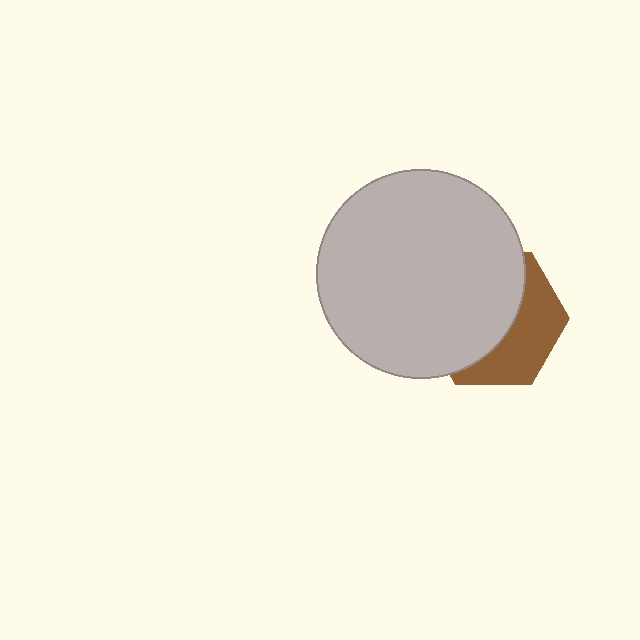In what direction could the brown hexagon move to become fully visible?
The brown hexagon could move right. That would shift it out from behind the light gray circle entirely.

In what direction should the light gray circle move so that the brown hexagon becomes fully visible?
The light gray circle should move left. That is the shortest direction to clear the overlap and leave the brown hexagon fully visible.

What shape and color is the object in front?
The object in front is a light gray circle.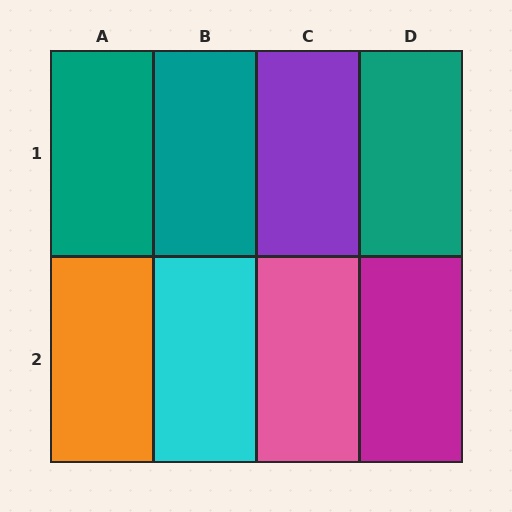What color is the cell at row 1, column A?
Teal.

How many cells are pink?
1 cell is pink.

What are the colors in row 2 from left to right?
Orange, cyan, pink, magenta.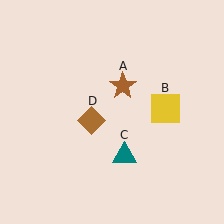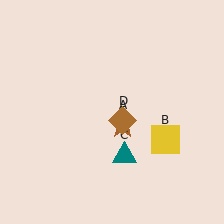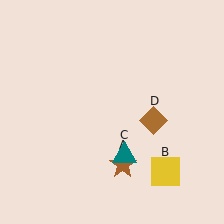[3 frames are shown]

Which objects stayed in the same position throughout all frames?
Teal triangle (object C) remained stationary.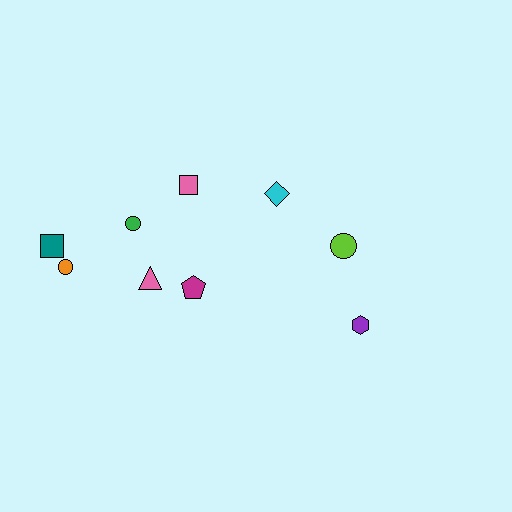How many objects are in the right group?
There are 3 objects.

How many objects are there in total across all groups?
There are 9 objects.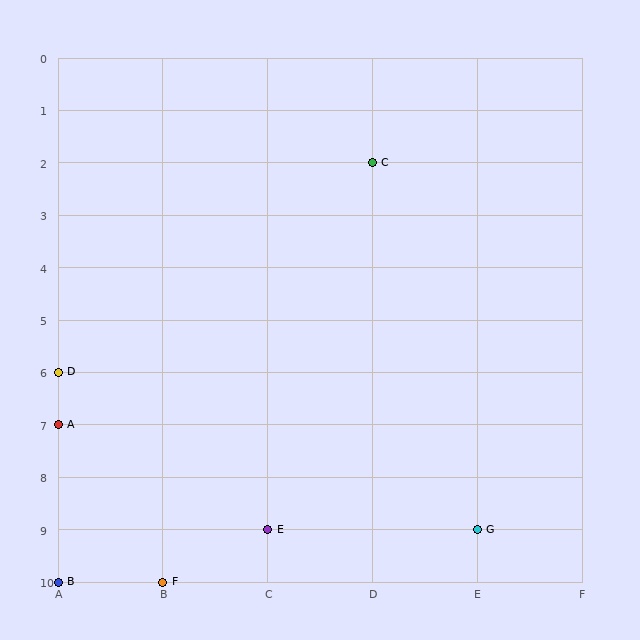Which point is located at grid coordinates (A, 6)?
Point D is at (A, 6).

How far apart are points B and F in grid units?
Points B and F are 1 column apart.